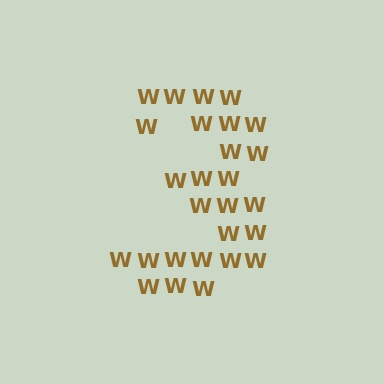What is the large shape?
The large shape is the digit 3.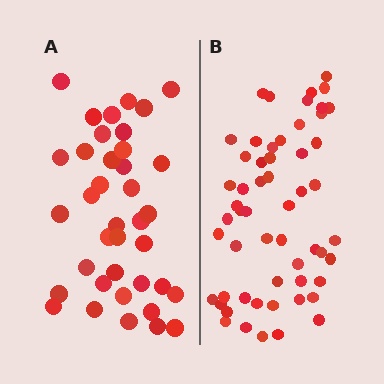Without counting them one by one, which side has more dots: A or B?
Region B (the right region) has more dots.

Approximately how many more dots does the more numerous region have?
Region B has approximately 20 more dots than region A.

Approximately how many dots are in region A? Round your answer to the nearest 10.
About 40 dots. (The exact count is 38, which rounds to 40.)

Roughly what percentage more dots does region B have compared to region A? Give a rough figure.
About 45% more.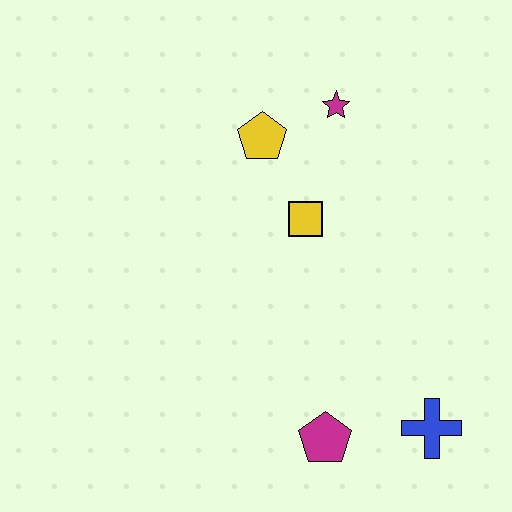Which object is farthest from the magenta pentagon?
The magenta star is farthest from the magenta pentagon.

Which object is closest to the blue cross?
The magenta pentagon is closest to the blue cross.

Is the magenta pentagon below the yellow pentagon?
Yes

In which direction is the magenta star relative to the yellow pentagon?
The magenta star is to the right of the yellow pentagon.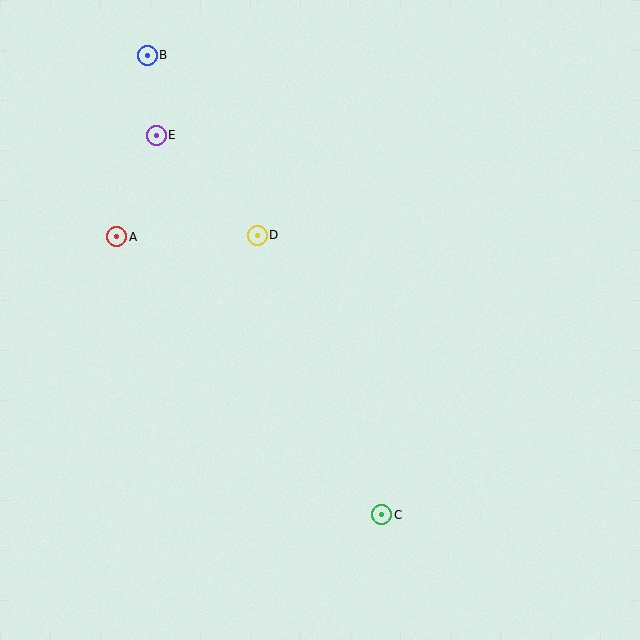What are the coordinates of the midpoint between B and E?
The midpoint between B and E is at (152, 95).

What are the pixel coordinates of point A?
Point A is at (117, 237).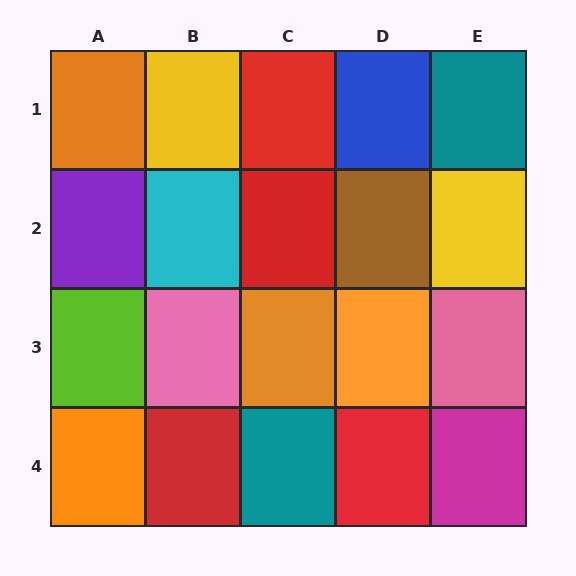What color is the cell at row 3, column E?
Pink.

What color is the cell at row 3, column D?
Orange.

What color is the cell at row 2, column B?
Cyan.